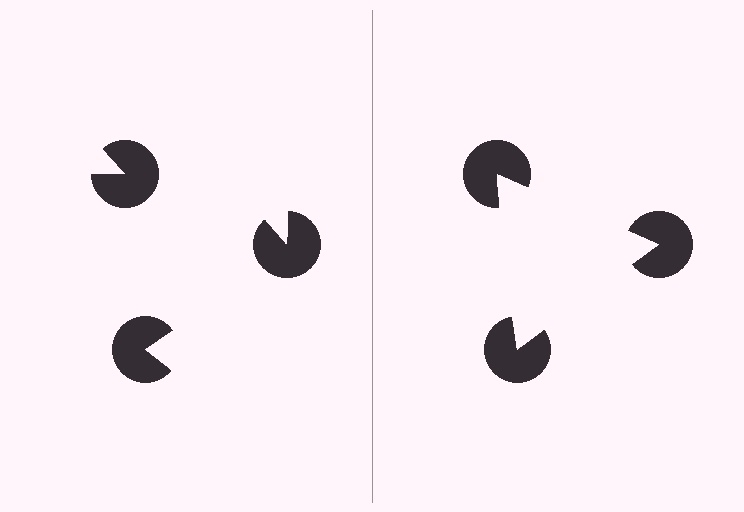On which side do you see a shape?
An illusory triangle appears on the right side. On the left side the wedge cuts are rotated, so no coherent shape forms.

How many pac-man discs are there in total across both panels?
6 — 3 on each side.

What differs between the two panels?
The pac-man discs are positioned identically on both sides; only the wedge orientations differ. On the right they align to a triangle; on the left they are misaligned.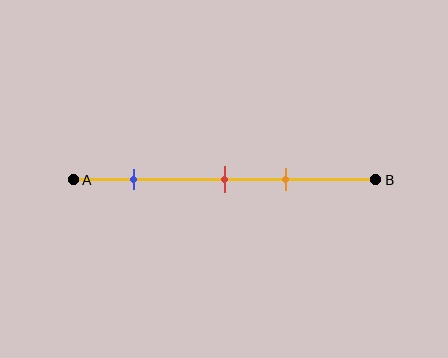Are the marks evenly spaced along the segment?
No, the marks are not evenly spaced.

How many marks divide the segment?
There are 3 marks dividing the segment.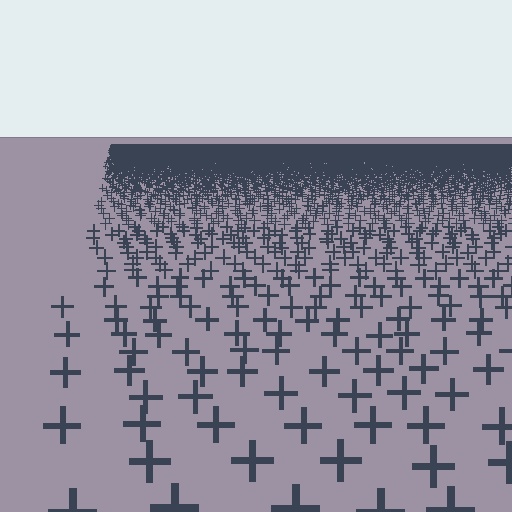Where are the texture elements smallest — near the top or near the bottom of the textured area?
Near the top.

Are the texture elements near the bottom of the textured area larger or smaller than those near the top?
Larger. Near the bottom, elements are closer to the viewer and appear at a bigger on-screen size.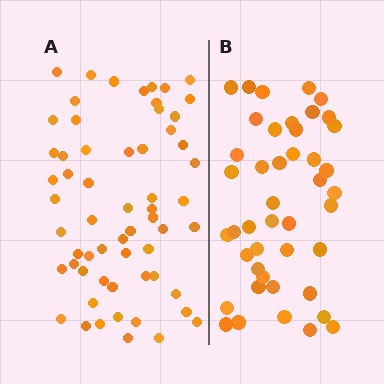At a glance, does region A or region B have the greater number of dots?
Region A (the left region) has more dots.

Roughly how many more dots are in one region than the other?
Region A has approximately 15 more dots than region B.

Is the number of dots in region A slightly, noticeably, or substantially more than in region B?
Region A has noticeably more, but not dramatically so. The ratio is roughly 1.4 to 1.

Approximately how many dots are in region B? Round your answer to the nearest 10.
About 40 dots. (The exact count is 44, which rounds to 40.)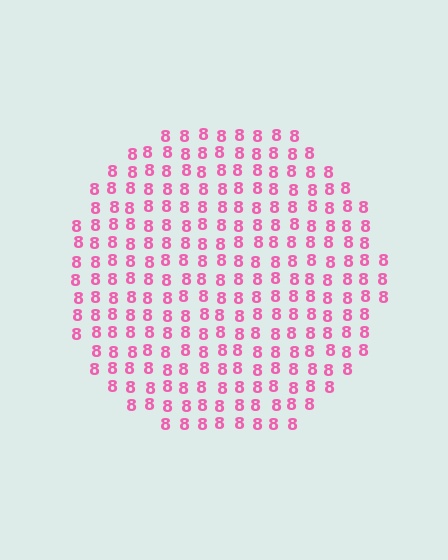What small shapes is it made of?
It is made of small digit 8's.